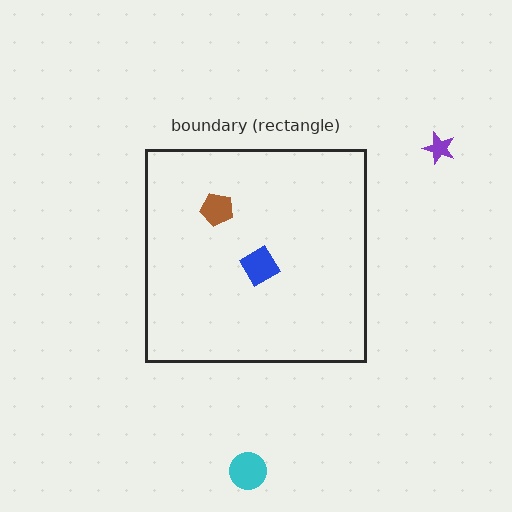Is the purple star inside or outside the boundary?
Outside.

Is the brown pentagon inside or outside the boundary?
Inside.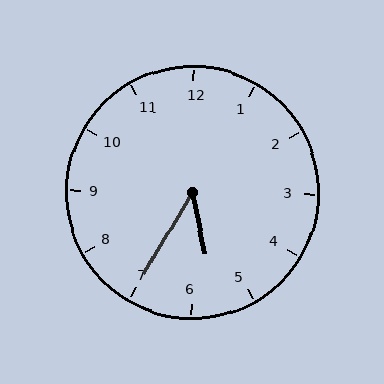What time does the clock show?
5:35.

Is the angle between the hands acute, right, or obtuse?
It is acute.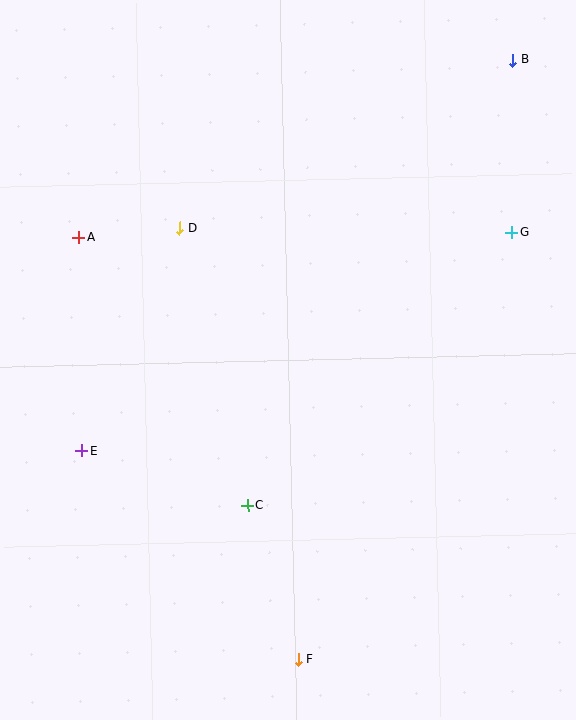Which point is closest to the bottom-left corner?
Point E is closest to the bottom-left corner.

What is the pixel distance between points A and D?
The distance between A and D is 102 pixels.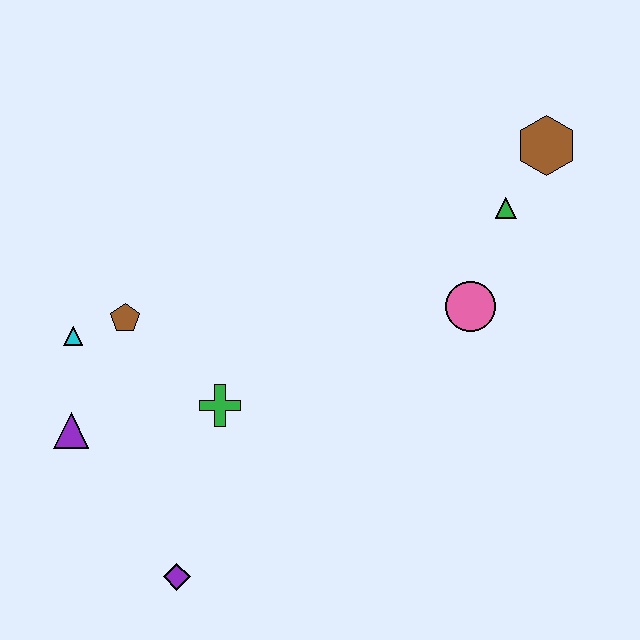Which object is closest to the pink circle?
The green triangle is closest to the pink circle.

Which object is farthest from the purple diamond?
The brown hexagon is farthest from the purple diamond.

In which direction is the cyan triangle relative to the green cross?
The cyan triangle is to the left of the green cross.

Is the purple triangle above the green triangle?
No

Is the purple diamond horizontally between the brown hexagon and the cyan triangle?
Yes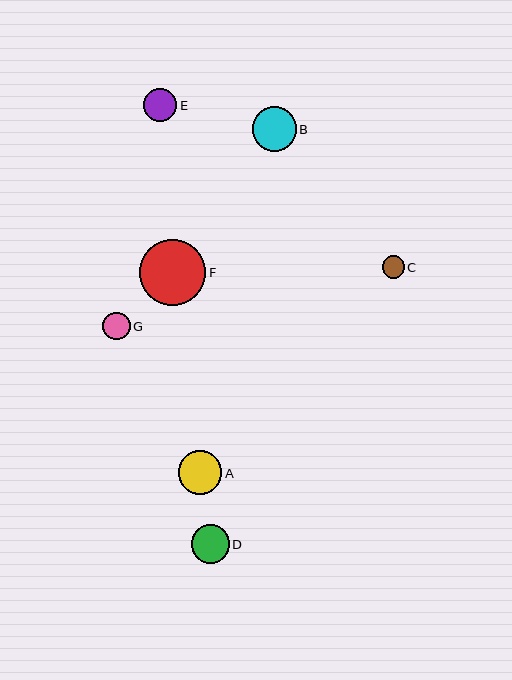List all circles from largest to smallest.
From largest to smallest: F, B, A, D, E, G, C.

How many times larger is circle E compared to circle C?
Circle E is approximately 1.5 times the size of circle C.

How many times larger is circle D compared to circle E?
Circle D is approximately 1.2 times the size of circle E.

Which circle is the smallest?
Circle C is the smallest with a size of approximately 22 pixels.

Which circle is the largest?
Circle F is the largest with a size of approximately 66 pixels.